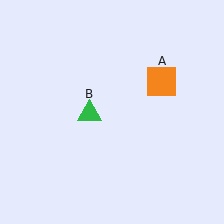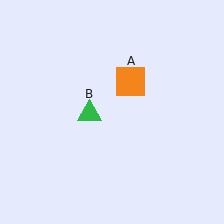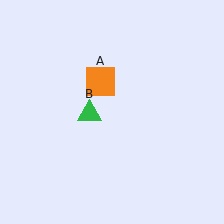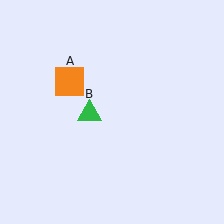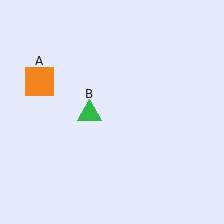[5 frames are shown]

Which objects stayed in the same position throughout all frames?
Green triangle (object B) remained stationary.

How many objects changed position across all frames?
1 object changed position: orange square (object A).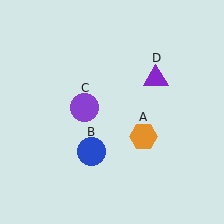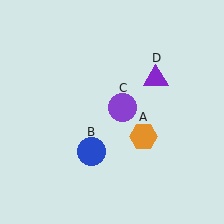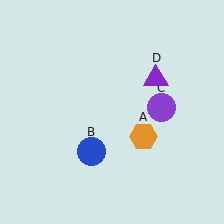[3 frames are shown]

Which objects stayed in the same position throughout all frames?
Orange hexagon (object A) and blue circle (object B) and purple triangle (object D) remained stationary.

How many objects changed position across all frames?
1 object changed position: purple circle (object C).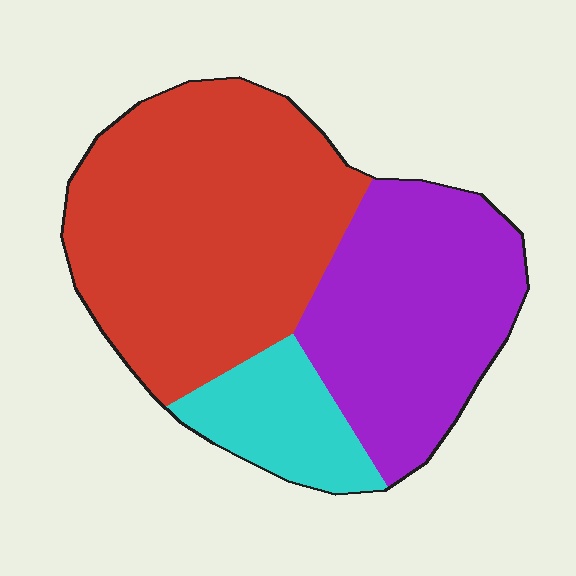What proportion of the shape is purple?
Purple covers 35% of the shape.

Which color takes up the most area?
Red, at roughly 50%.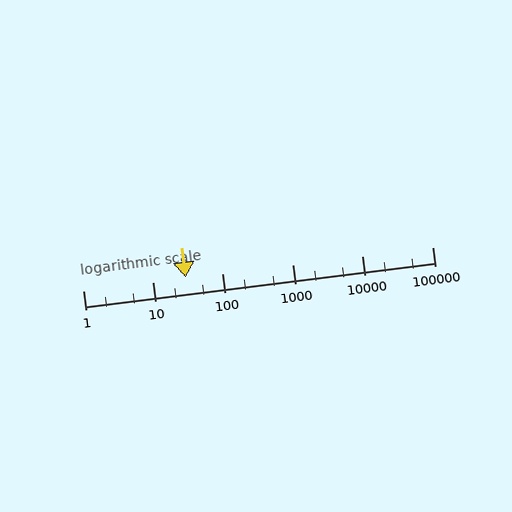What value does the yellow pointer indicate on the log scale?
The pointer indicates approximately 30.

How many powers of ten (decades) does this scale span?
The scale spans 5 decades, from 1 to 100000.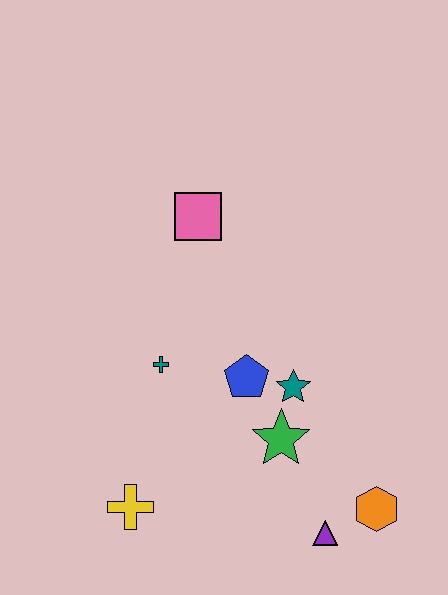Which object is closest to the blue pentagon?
The teal star is closest to the blue pentagon.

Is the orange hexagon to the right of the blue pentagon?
Yes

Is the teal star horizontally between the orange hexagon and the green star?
Yes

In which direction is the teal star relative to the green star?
The teal star is above the green star.